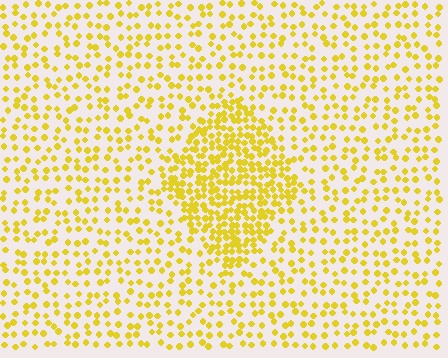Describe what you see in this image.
The image contains small yellow elements arranged at two different densities. A diamond-shaped region is visible where the elements are more densely packed than the surrounding area.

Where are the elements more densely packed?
The elements are more densely packed inside the diamond boundary.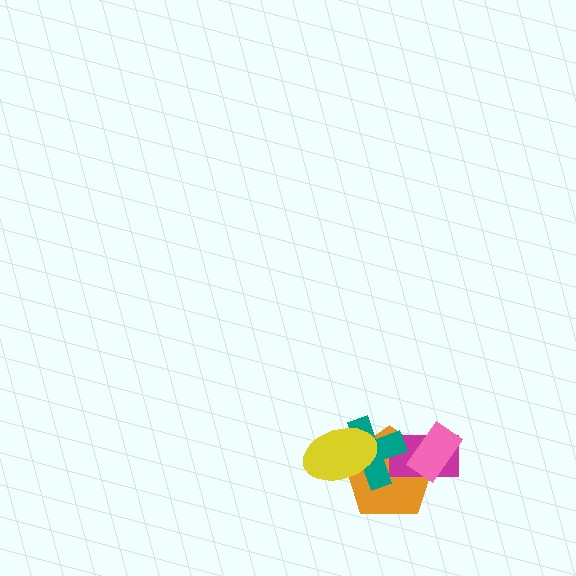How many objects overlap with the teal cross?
3 objects overlap with the teal cross.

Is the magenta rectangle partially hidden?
Yes, it is partially covered by another shape.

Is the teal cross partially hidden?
Yes, it is partially covered by another shape.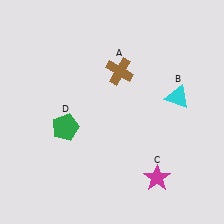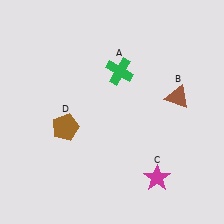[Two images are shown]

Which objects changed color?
A changed from brown to green. B changed from cyan to brown. D changed from green to brown.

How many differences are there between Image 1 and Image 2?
There are 3 differences between the two images.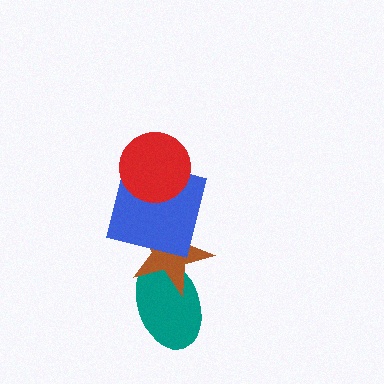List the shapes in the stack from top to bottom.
From top to bottom: the red circle, the blue square, the brown star, the teal ellipse.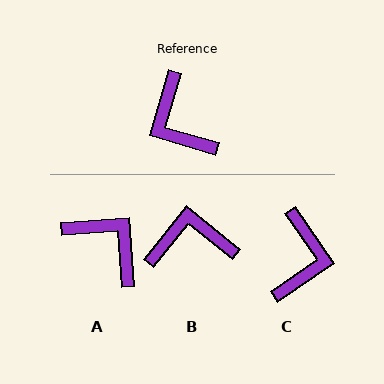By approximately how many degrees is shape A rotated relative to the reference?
Approximately 160 degrees clockwise.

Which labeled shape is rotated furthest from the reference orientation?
A, about 160 degrees away.